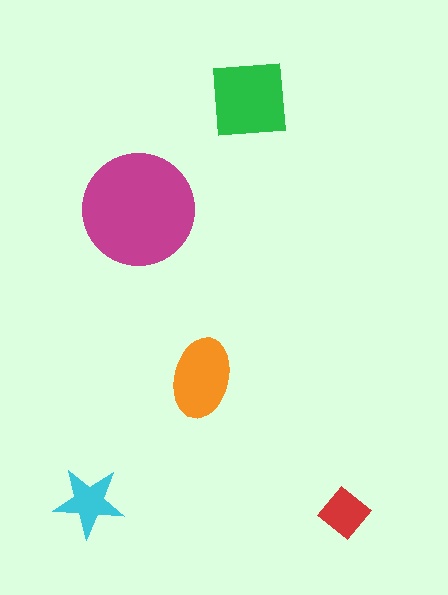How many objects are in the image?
There are 5 objects in the image.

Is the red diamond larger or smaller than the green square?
Smaller.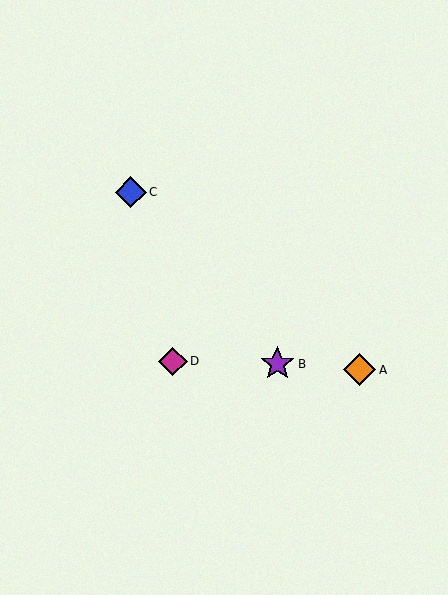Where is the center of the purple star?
The center of the purple star is at (277, 364).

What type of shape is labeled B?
Shape B is a purple star.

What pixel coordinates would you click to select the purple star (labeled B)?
Click at (277, 364) to select the purple star B.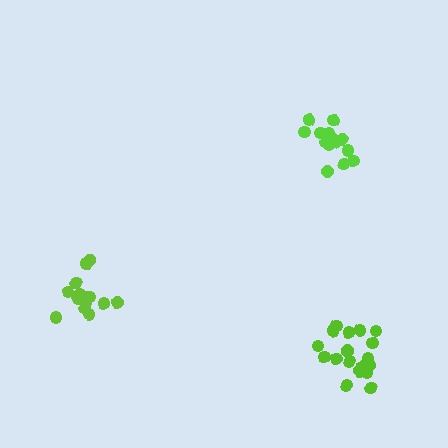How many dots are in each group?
Group 1: 14 dots, Group 2: 19 dots, Group 3: 15 dots (48 total).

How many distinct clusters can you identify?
There are 3 distinct clusters.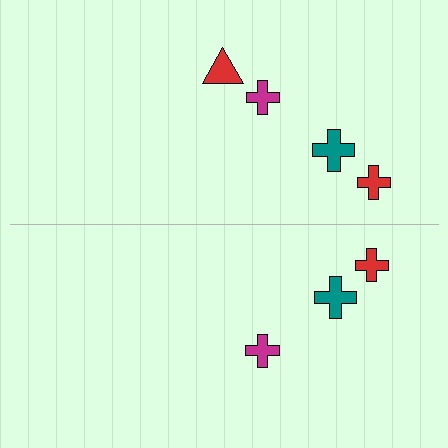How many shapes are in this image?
There are 7 shapes in this image.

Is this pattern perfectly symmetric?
No, the pattern is not perfectly symmetric. A red triangle is missing from the bottom side.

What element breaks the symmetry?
A red triangle is missing from the bottom side.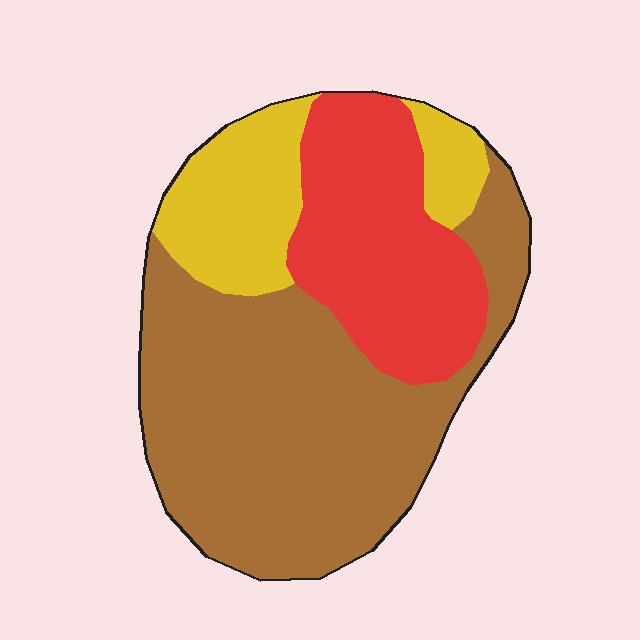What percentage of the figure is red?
Red covers about 25% of the figure.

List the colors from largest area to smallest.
From largest to smallest: brown, red, yellow.